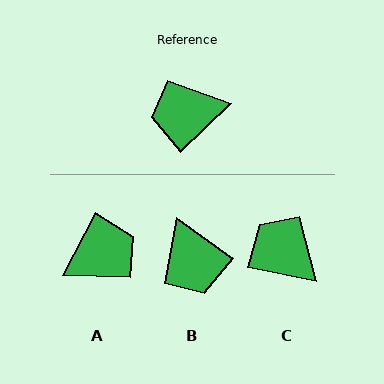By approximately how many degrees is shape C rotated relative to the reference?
Approximately 56 degrees clockwise.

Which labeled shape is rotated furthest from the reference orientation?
A, about 162 degrees away.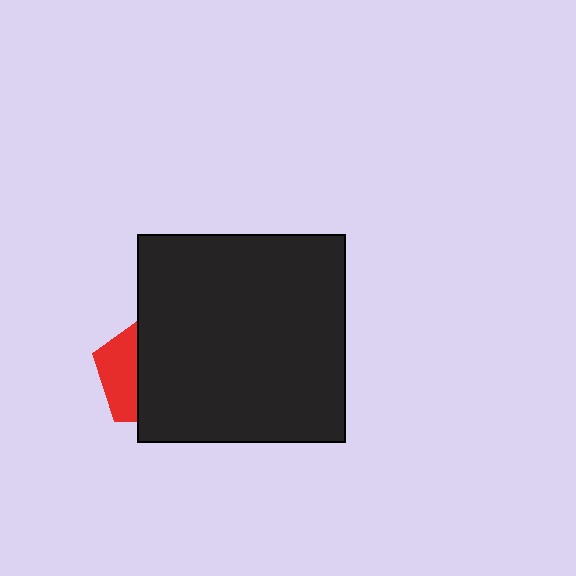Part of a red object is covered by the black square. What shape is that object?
It is a pentagon.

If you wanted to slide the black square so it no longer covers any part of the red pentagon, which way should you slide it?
Slide it right — that is the most direct way to separate the two shapes.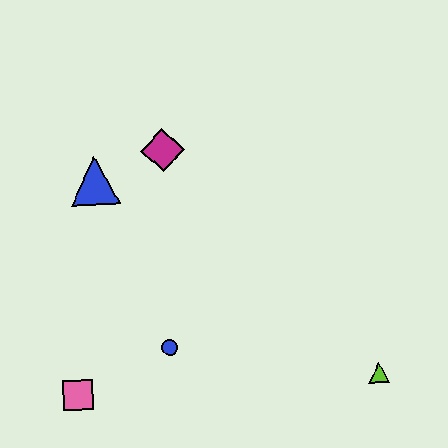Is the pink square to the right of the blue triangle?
No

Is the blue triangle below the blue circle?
No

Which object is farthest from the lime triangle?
The blue triangle is farthest from the lime triangle.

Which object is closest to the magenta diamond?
The blue triangle is closest to the magenta diamond.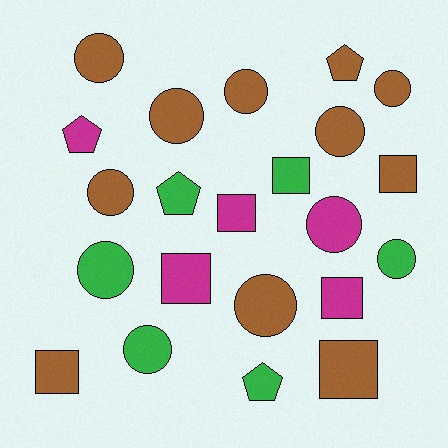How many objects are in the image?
There are 22 objects.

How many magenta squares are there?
There are 3 magenta squares.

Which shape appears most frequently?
Circle, with 11 objects.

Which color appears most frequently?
Brown, with 11 objects.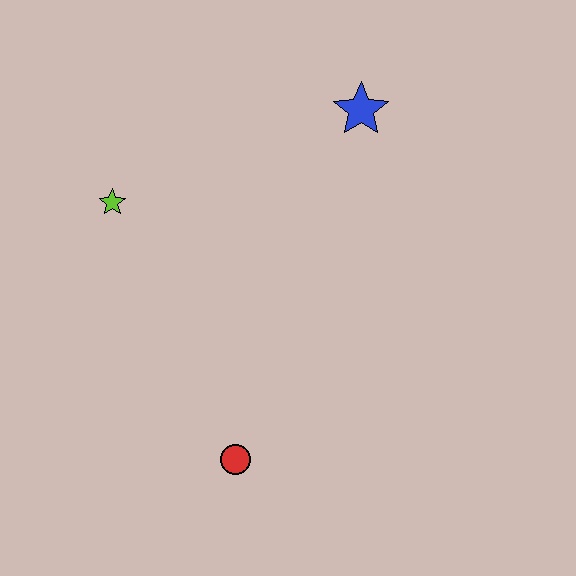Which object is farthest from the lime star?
The red circle is farthest from the lime star.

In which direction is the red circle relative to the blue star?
The red circle is below the blue star.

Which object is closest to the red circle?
The lime star is closest to the red circle.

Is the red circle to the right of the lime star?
Yes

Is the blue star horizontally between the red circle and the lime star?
No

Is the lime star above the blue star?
No